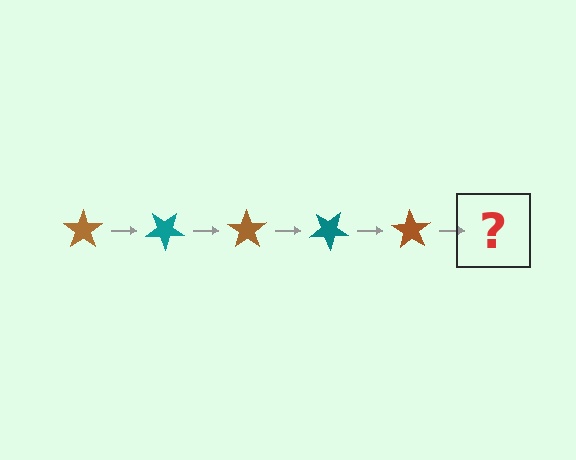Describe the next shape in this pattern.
It should be a teal star, rotated 175 degrees from the start.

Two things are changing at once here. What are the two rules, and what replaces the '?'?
The two rules are that it rotates 35 degrees each step and the color cycles through brown and teal. The '?' should be a teal star, rotated 175 degrees from the start.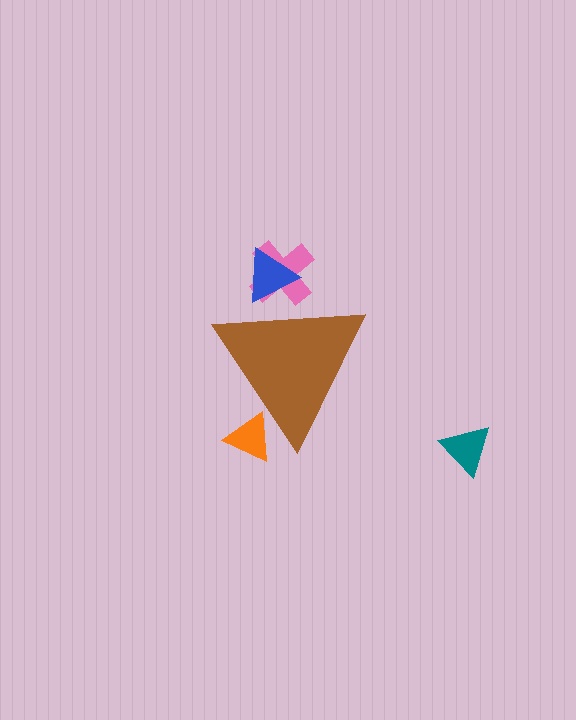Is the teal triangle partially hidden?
No, the teal triangle is fully visible.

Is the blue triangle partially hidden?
Yes, the blue triangle is partially hidden behind the brown triangle.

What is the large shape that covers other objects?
A brown triangle.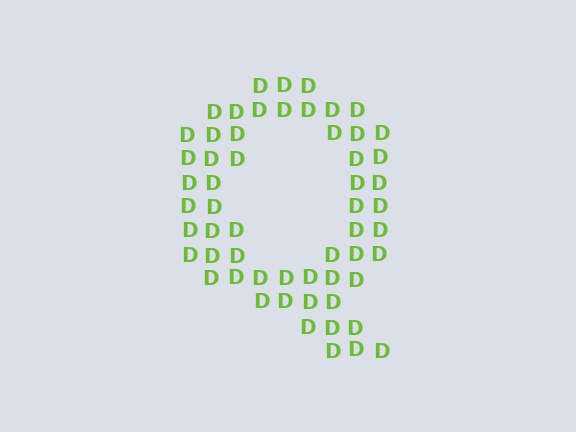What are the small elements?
The small elements are letter D's.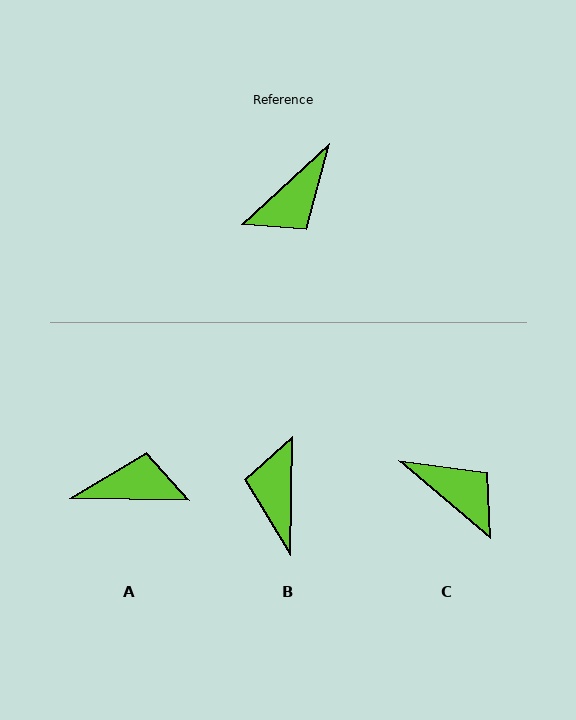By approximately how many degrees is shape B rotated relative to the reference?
Approximately 134 degrees clockwise.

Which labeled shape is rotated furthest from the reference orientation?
A, about 136 degrees away.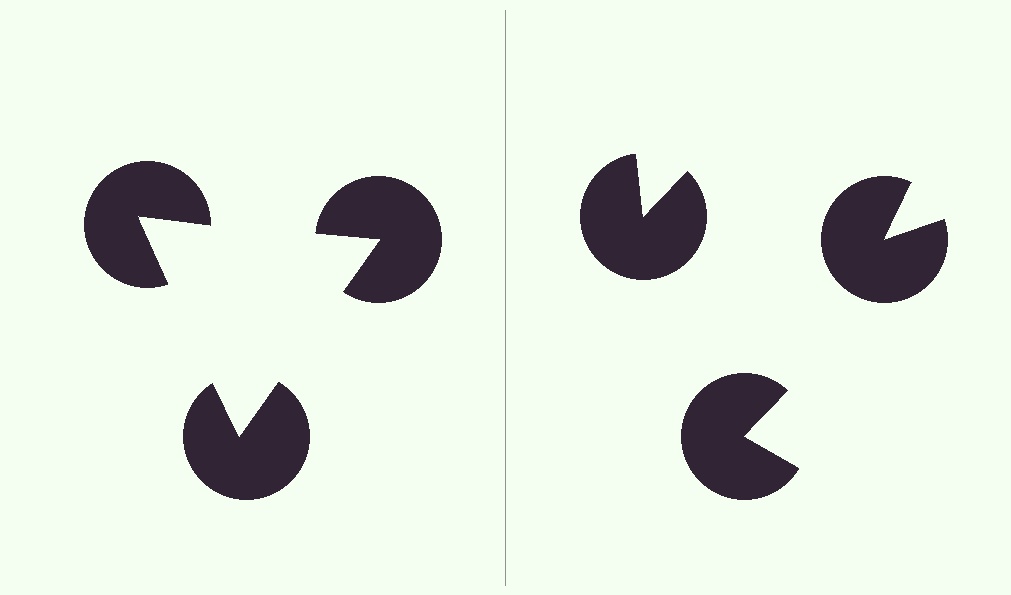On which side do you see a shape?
An illusory triangle appears on the left side. On the right side the wedge cuts are rotated, so no coherent shape forms.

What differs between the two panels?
The pac-man discs are positioned identically on both sides; only the wedge orientations differ. On the left they align to a triangle; on the right they are misaligned.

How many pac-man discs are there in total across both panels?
6 — 3 on each side.